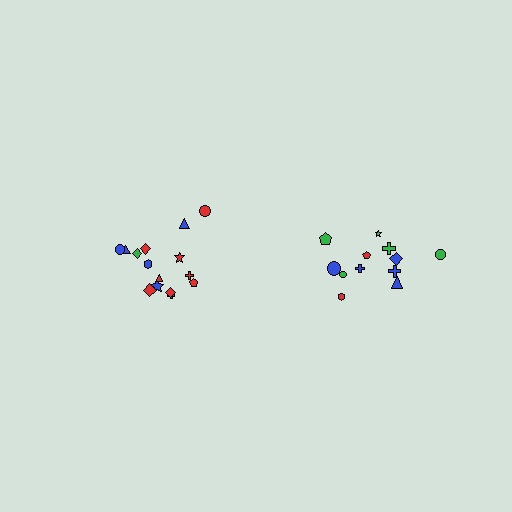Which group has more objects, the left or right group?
The left group.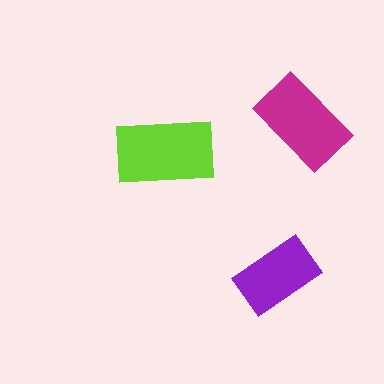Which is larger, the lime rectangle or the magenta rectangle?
The lime one.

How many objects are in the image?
There are 3 objects in the image.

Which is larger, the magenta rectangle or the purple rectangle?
The magenta one.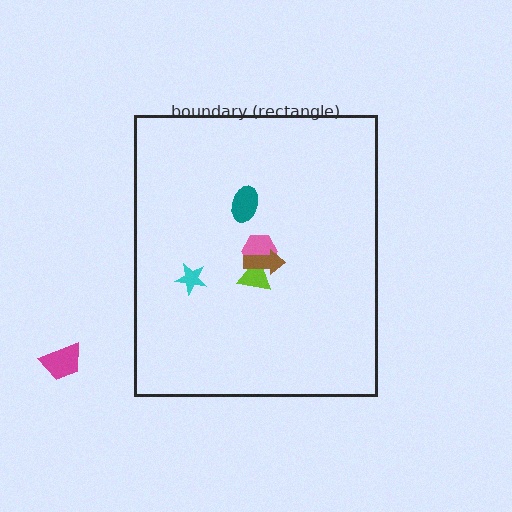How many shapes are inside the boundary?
5 inside, 1 outside.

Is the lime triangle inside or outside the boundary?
Inside.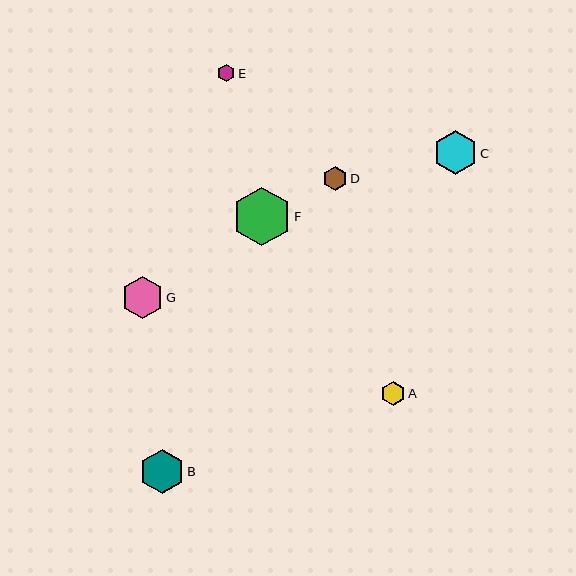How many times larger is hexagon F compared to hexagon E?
Hexagon F is approximately 3.3 times the size of hexagon E.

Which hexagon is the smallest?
Hexagon E is the smallest with a size of approximately 18 pixels.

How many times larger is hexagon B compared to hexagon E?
Hexagon B is approximately 2.5 times the size of hexagon E.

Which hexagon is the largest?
Hexagon F is the largest with a size of approximately 59 pixels.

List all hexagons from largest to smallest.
From largest to smallest: F, B, C, G, A, D, E.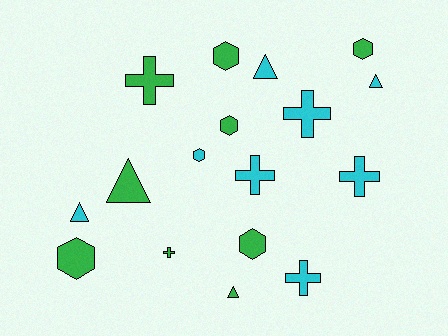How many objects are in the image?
There are 17 objects.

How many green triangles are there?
There are 2 green triangles.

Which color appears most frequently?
Green, with 9 objects.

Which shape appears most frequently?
Hexagon, with 6 objects.